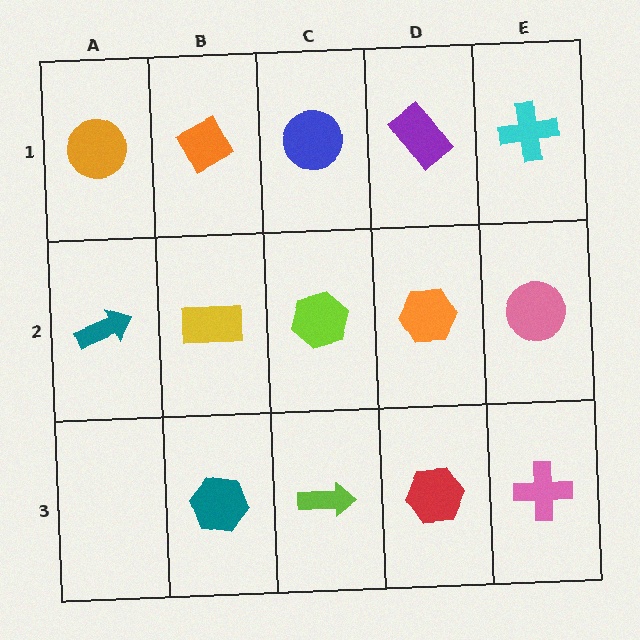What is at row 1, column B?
An orange diamond.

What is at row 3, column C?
A lime arrow.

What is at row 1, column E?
A cyan cross.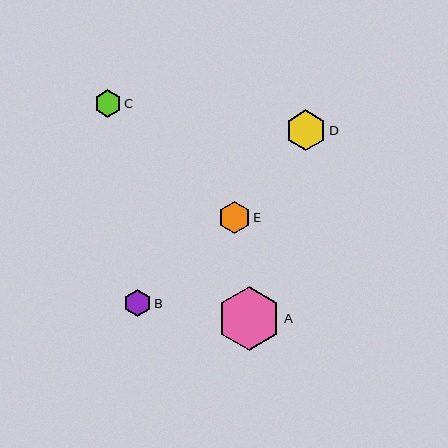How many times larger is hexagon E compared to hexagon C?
Hexagon E is approximately 1.2 times the size of hexagon C.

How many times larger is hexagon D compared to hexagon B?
Hexagon D is approximately 1.5 times the size of hexagon B.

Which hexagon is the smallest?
Hexagon C is the smallest with a size of approximately 27 pixels.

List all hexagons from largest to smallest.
From largest to smallest: A, D, E, B, C.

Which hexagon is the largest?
Hexagon A is the largest with a size of approximately 64 pixels.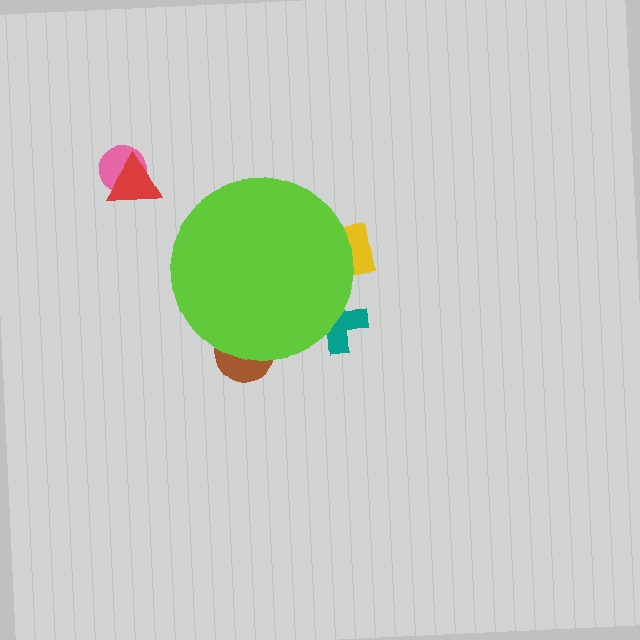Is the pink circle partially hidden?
No, the pink circle is fully visible.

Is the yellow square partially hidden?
Yes, the yellow square is partially hidden behind the lime circle.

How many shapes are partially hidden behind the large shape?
3 shapes are partially hidden.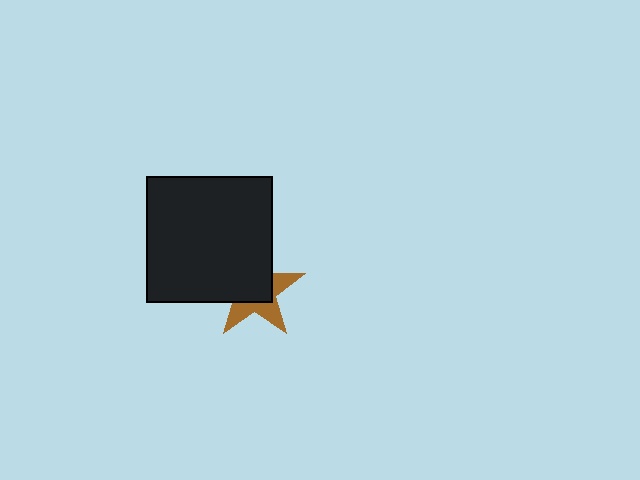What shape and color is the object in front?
The object in front is a black square.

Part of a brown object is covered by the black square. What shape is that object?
It is a star.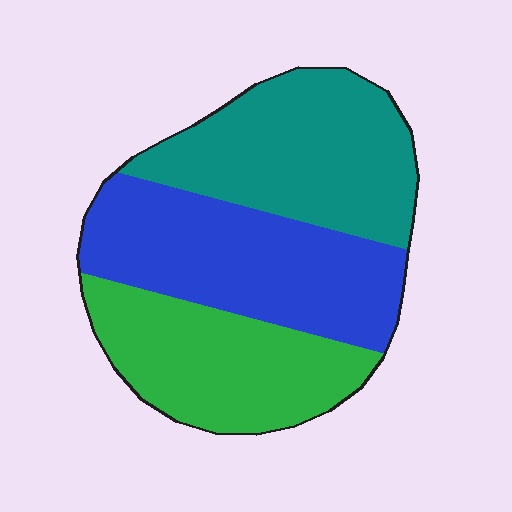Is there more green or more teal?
Teal.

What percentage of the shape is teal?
Teal takes up about one third (1/3) of the shape.